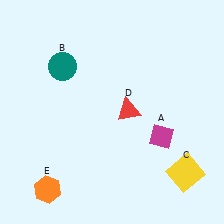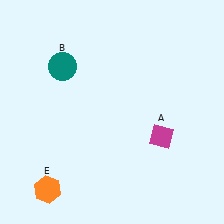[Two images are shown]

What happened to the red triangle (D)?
The red triangle (D) was removed in Image 2. It was in the top-right area of Image 1.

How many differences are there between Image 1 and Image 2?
There are 2 differences between the two images.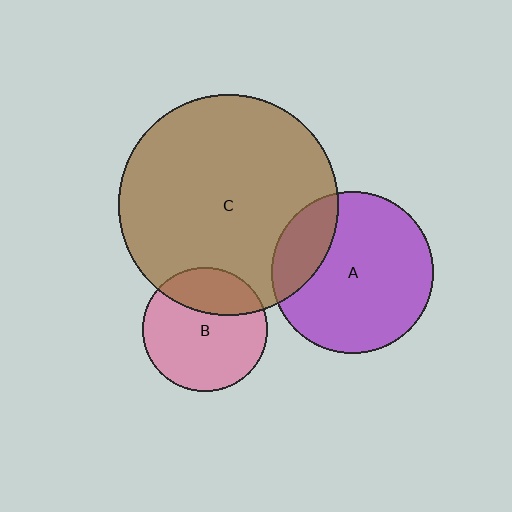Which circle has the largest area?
Circle C (brown).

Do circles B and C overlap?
Yes.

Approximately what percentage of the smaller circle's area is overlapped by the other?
Approximately 30%.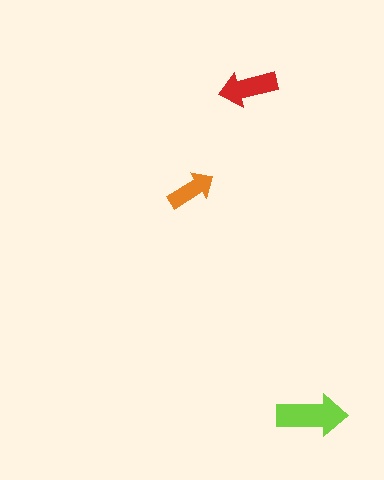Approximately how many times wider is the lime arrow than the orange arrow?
About 1.5 times wider.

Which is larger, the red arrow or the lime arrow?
The lime one.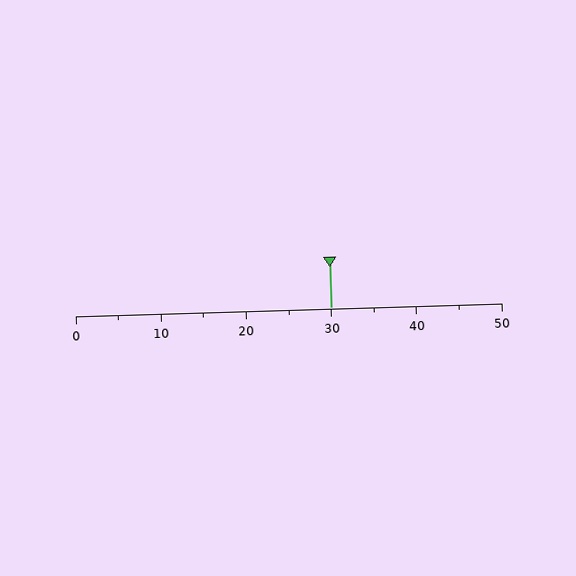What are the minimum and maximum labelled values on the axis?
The axis runs from 0 to 50.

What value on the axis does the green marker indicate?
The marker indicates approximately 30.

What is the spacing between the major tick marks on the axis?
The major ticks are spaced 10 apart.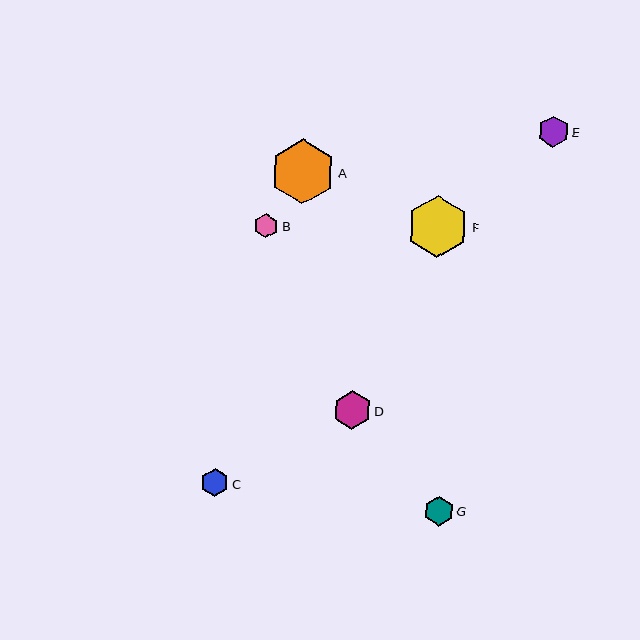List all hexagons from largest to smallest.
From largest to smallest: A, F, D, E, G, C, B.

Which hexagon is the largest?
Hexagon A is the largest with a size of approximately 65 pixels.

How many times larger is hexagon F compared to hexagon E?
Hexagon F is approximately 2.0 times the size of hexagon E.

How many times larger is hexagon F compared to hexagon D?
Hexagon F is approximately 1.6 times the size of hexagon D.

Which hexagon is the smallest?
Hexagon B is the smallest with a size of approximately 25 pixels.